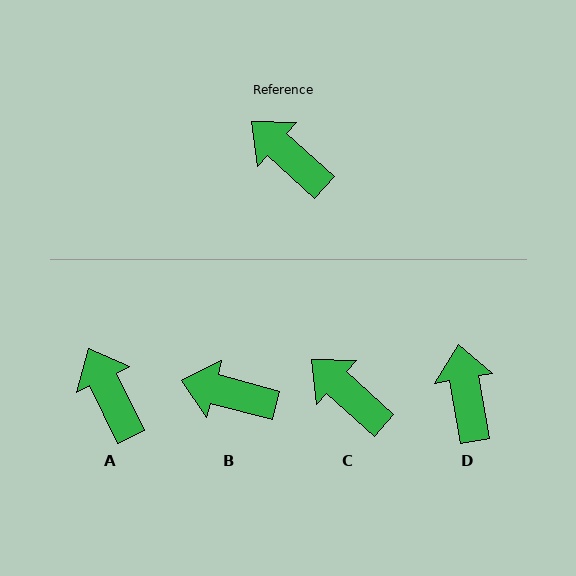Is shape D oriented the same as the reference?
No, it is off by about 38 degrees.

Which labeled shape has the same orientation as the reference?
C.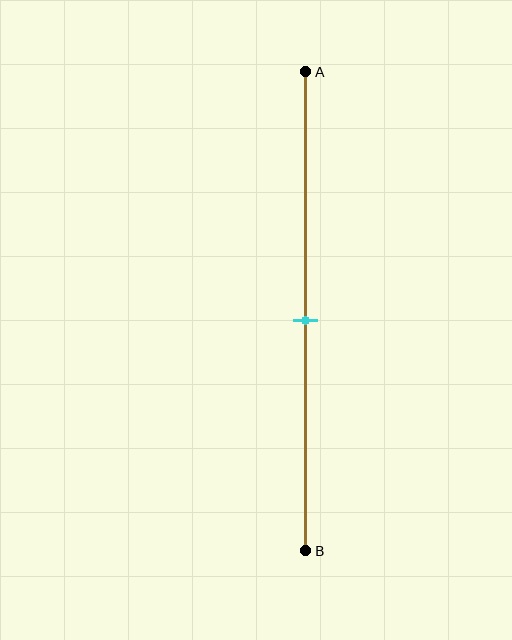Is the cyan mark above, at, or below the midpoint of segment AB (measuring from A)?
The cyan mark is approximately at the midpoint of segment AB.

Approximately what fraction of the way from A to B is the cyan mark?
The cyan mark is approximately 50% of the way from A to B.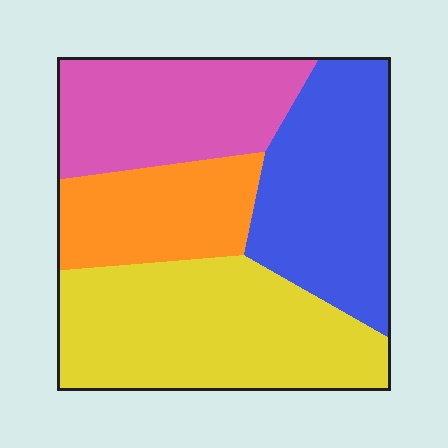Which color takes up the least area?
Orange, at roughly 15%.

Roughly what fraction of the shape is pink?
Pink covers around 25% of the shape.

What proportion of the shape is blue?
Blue covers roughly 25% of the shape.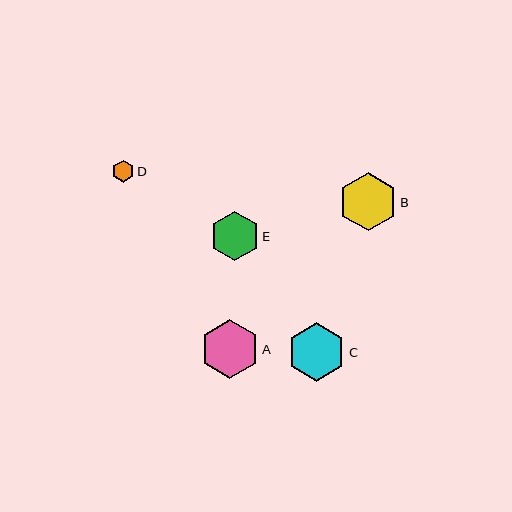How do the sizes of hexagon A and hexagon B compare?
Hexagon A and hexagon B are approximately the same size.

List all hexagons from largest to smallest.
From largest to smallest: C, A, B, E, D.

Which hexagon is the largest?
Hexagon C is the largest with a size of approximately 59 pixels.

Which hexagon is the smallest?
Hexagon D is the smallest with a size of approximately 22 pixels.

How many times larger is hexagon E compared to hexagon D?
Hexagon E is approximately 2.3 times the size of hexagon D.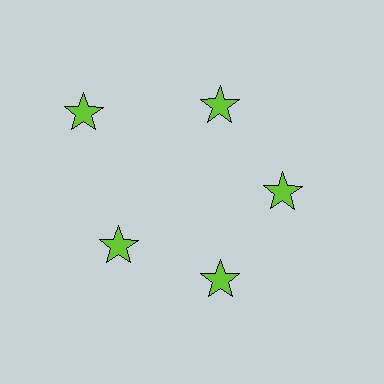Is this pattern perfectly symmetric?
No. The 5 lime stars are arranged in a ring, but one element near the 10 o'clock position is pushed outward from the center, breaking the 5-fold rotational symmetry.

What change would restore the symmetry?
The symmetry would be restored by moving it inward, back onto the ring so that all 5 stars sit at equal angles and equal distance from the center.